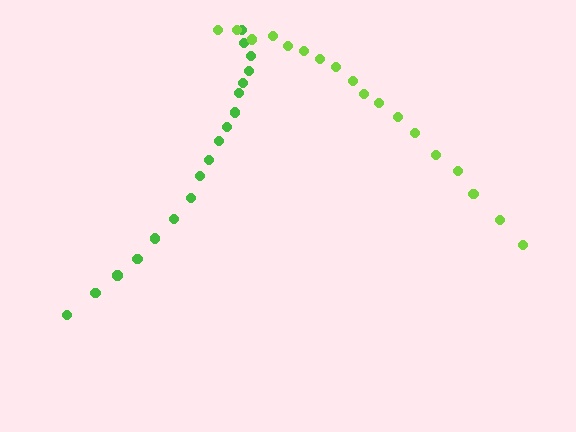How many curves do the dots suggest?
There are 2 distinct paths.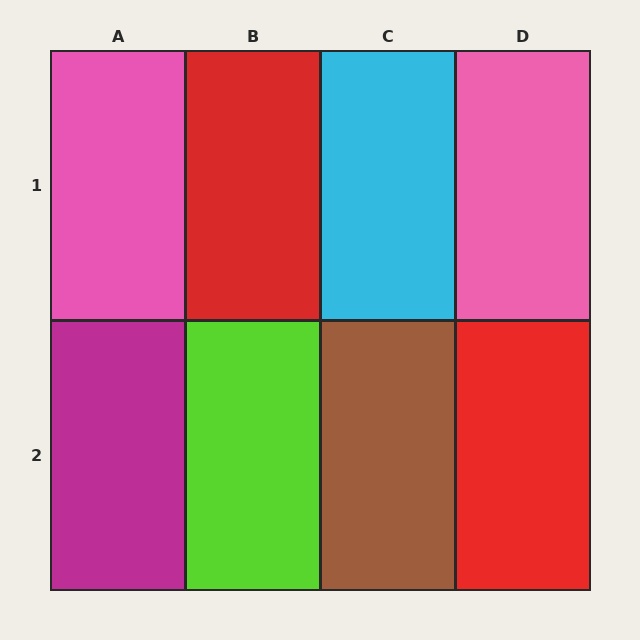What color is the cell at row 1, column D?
Pink.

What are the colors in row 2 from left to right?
Magenta, lime, brown, red.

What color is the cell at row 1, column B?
Red.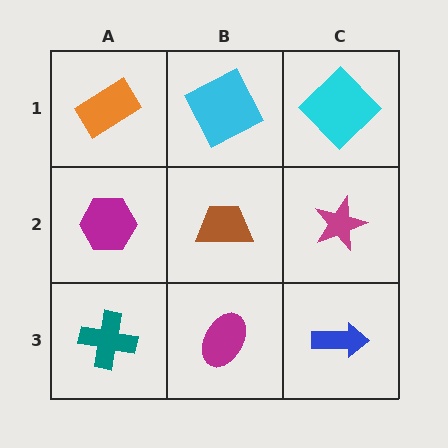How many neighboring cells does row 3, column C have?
2.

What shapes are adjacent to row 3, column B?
A brown trapezoid (row 2, column B), a teal cross (row 3, column A), a blue arrow (row 3, column C).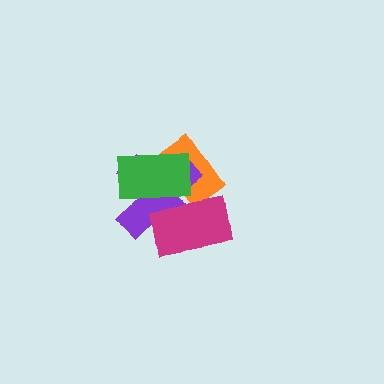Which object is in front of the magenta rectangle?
The green rectangle is in front of the magenta rectangle.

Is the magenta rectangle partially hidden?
Yes, it is partially covered by another shape.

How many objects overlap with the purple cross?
3 objects overlap with the purple cross.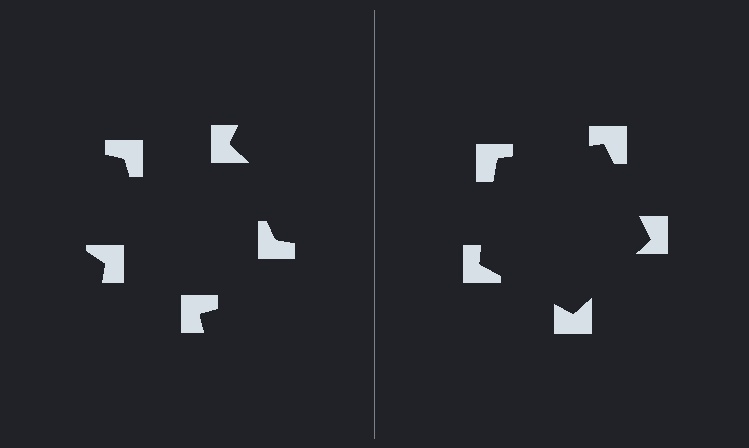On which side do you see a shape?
An illusory pentagon appears on the right side. On the left side the wedge cuts are rotated, so no coherent shape forms.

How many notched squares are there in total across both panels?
10 — 5 on each side.